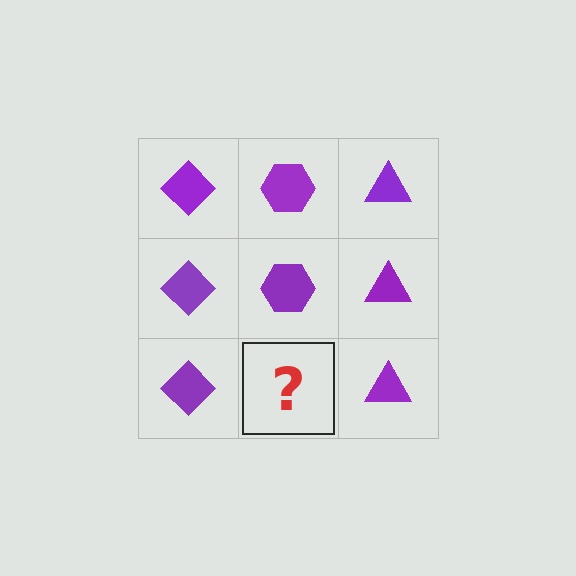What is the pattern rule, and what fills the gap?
The rule is that each column has a consistent shape. The gap should be filled with a purple hexagon.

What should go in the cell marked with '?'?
The missing cell should contain a purple hexagon.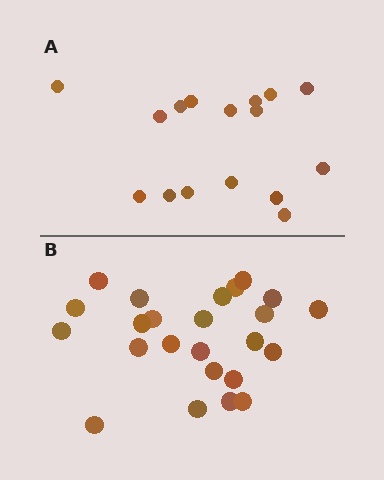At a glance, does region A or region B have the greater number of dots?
Region B (the bottom region) has more dots.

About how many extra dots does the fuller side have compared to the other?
Region B has roughly 8 or so more dots than region A.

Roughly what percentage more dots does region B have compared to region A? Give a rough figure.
About 50% more.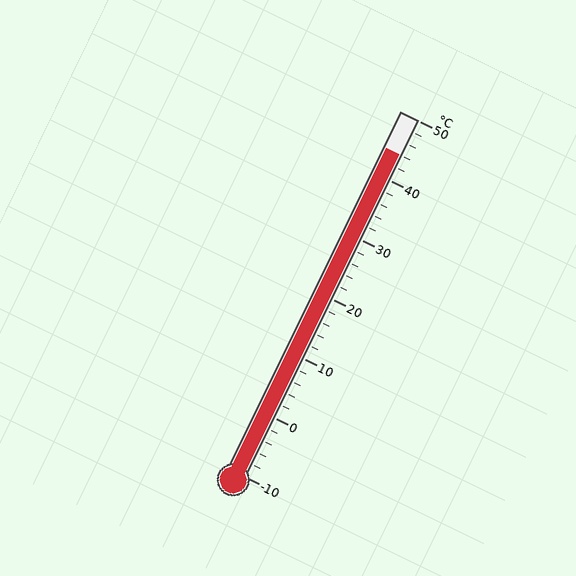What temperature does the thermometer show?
The thermometer shows approximately 44°C.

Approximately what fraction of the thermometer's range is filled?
The thermometer is filled to approximately 90% of its range.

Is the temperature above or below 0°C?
The temperature is above 0°C.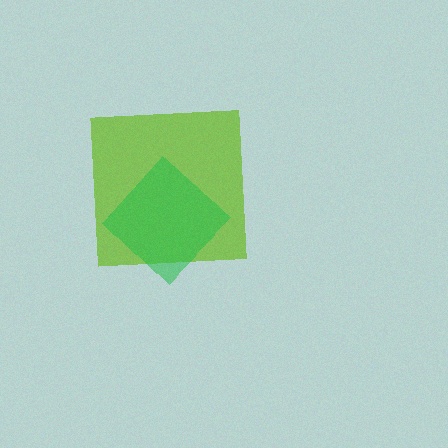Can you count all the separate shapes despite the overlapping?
Yes, there are 2 separate shapes.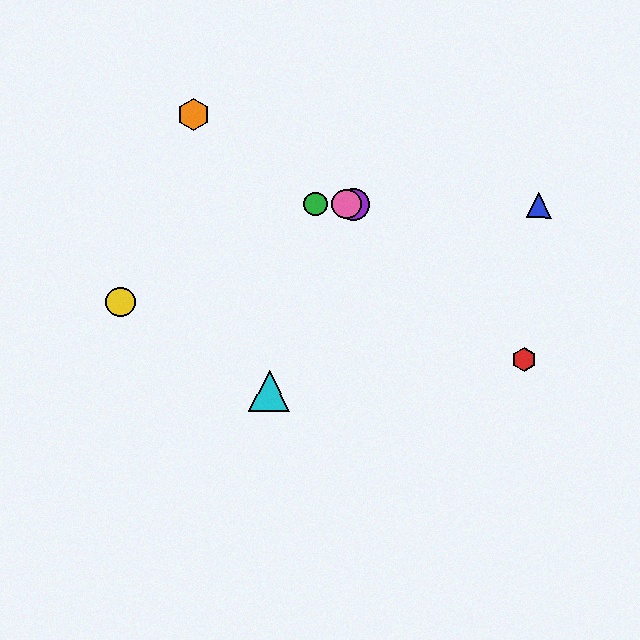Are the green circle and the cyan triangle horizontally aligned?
No, the green circle is at y≈204 and the cyan triangle is at y≈391.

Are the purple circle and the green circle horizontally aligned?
Yes, both are at y≈205.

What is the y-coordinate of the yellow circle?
The yellow circle is at y≈302.